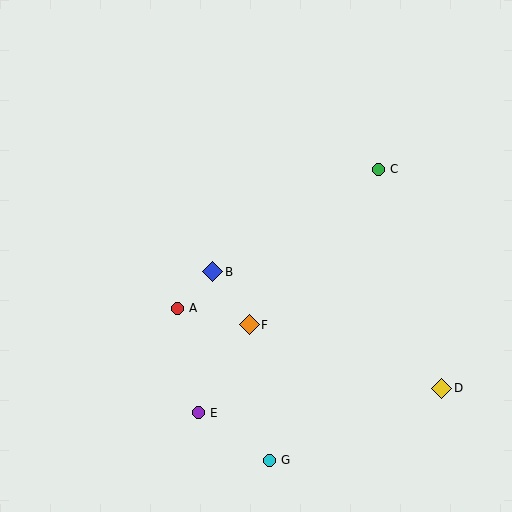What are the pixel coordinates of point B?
Point B is at (213, 272).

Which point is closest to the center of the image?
Point B at (213, 272) is closest to the center.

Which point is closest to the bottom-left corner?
Point E is closest to the bottom-left corner.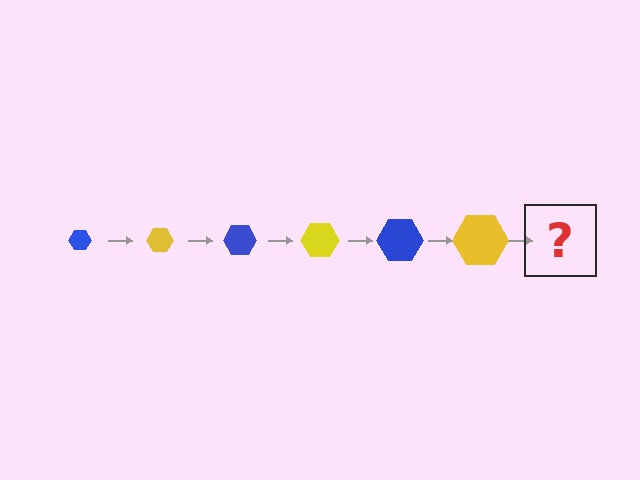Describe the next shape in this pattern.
It should be a blue hexagon, larger than the previous one.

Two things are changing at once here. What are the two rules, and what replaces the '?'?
The two rules are that the hexagon grows larger each step and the color cycles through blue and yellow. The '?' should be a blue hexagon, larger than the previous one.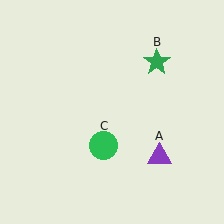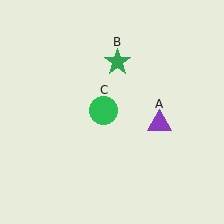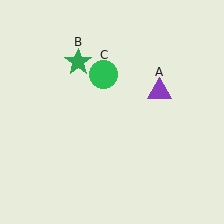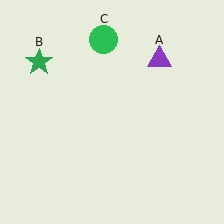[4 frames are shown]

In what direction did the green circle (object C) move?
The green circle (object C) moved up.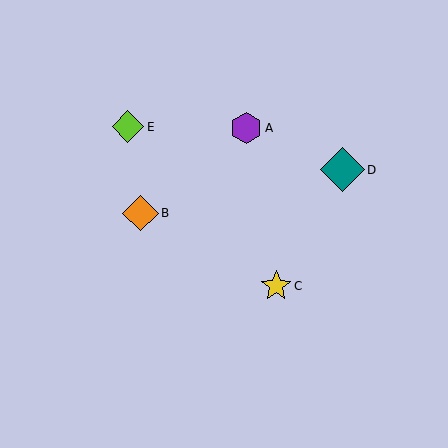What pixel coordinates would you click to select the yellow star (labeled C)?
Click at (276, 286) to select the yellow star C.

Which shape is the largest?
The teal diamond (labeled D) is the largest.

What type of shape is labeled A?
Shape A is a purple hexagon.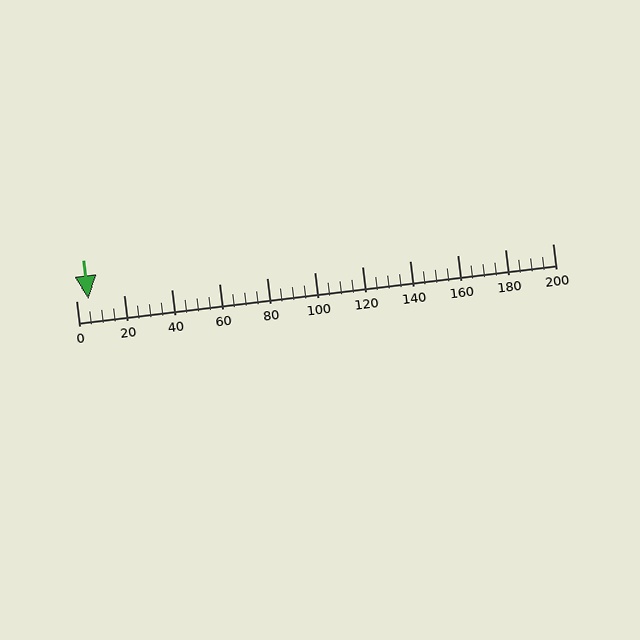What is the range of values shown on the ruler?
The ruler shows values from 0 to 200.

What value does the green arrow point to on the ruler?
The green arrow points to approximately 5.